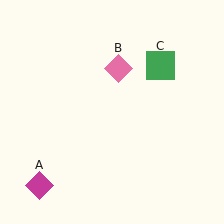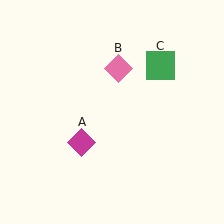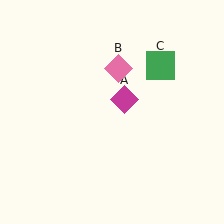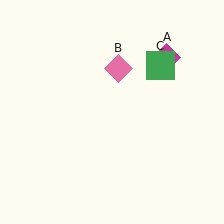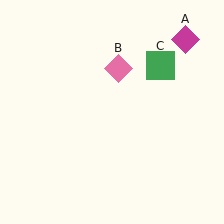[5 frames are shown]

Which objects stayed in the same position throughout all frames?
Pink diamond (object B) and green square (object C) remained stationary.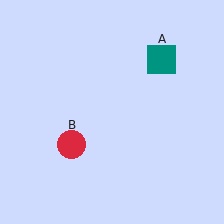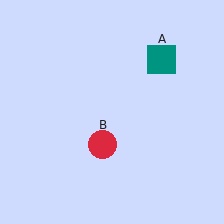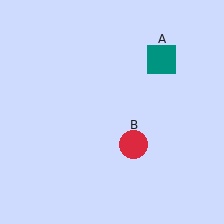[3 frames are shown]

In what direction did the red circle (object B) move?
The red circle (object B) moved right.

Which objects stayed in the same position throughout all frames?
Teal square (object A) remained stationary.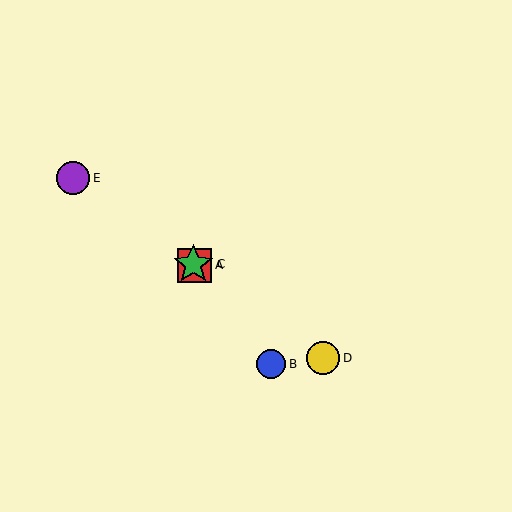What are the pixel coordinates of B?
Object B is at (271, 364).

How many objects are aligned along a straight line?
4 objects (A, C, D, E) are aligned along a straight line.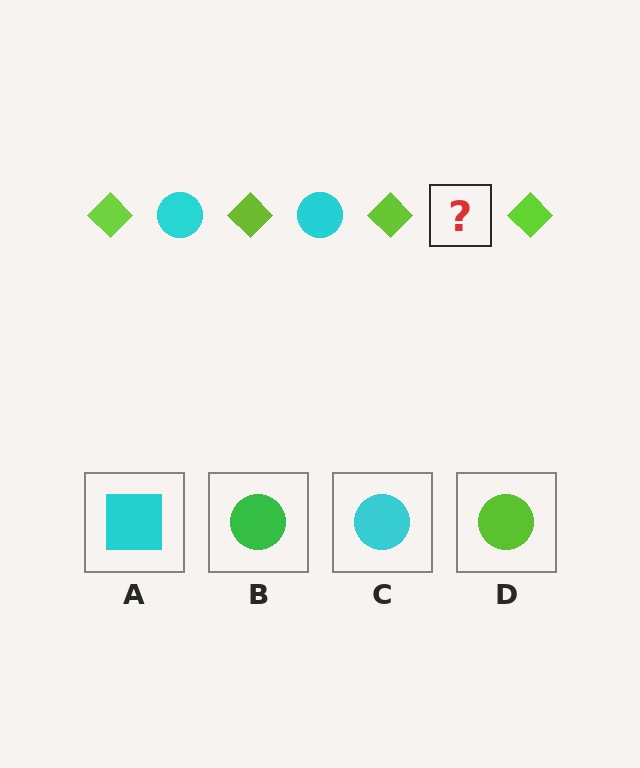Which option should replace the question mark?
Option C.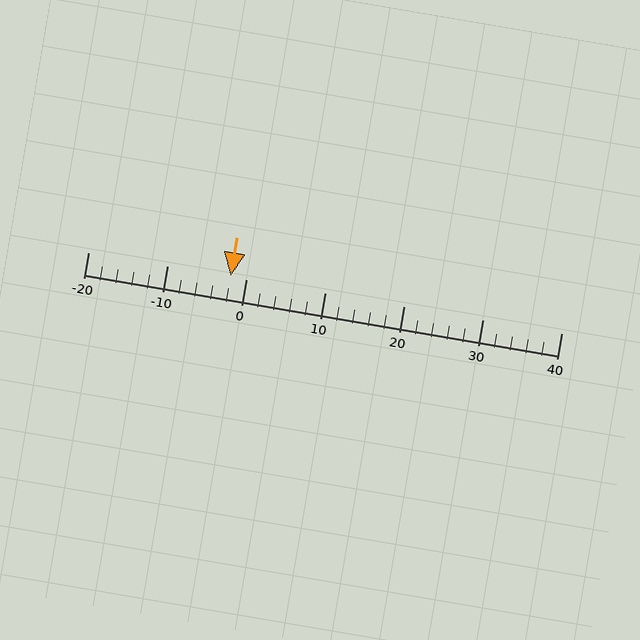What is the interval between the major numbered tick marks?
The major tick marks are spaced 10 units apart.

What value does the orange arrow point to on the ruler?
The orange arrow points to approximately -2.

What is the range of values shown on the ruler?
The ruler shows values from -20 to 40.